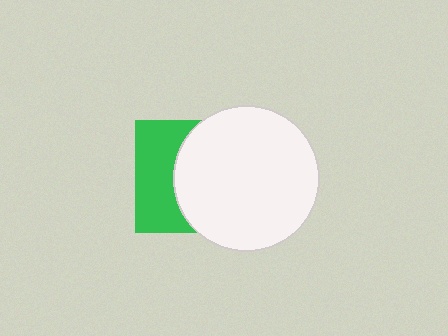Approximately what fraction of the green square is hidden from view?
Roughly 59% of the green square is hidden behind the white circle.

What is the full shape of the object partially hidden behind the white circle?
The partially hidden object is a green square.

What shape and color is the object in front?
The object in front is a white circle.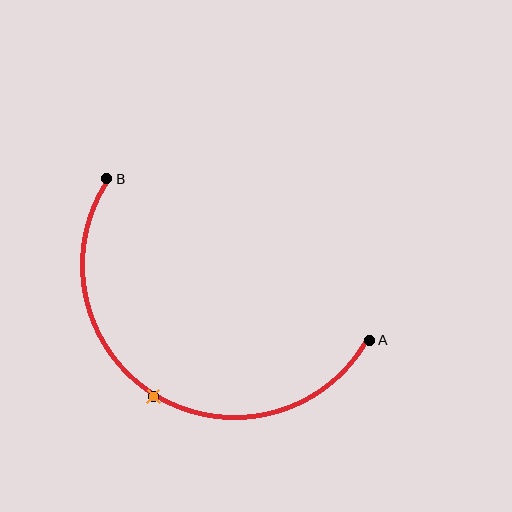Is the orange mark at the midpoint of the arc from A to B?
Yes. The orange mark lies on the arc at equal arc-length from both A and B — it is the arc midpoint.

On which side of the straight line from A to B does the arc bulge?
The arc bulges below the straight line connecting A and B.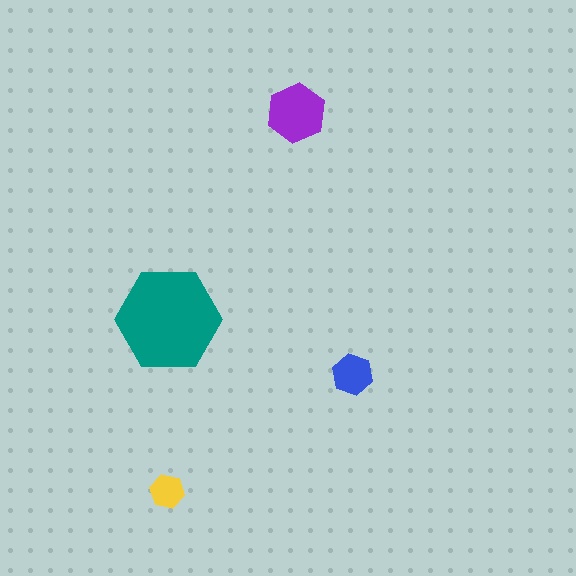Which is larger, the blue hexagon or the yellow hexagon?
The blue one.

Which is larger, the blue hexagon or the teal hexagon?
The teal one.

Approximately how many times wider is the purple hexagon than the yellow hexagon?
About 1.5 times wider.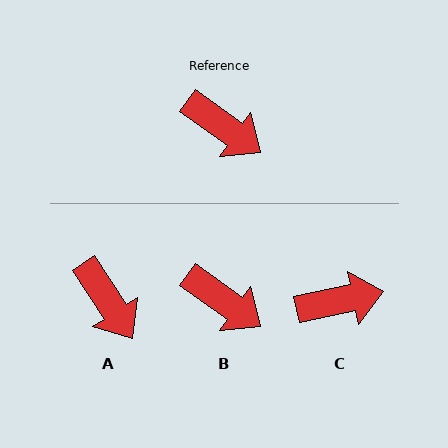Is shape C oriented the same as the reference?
No, it is off by about 47 degrees.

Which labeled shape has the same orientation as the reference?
B.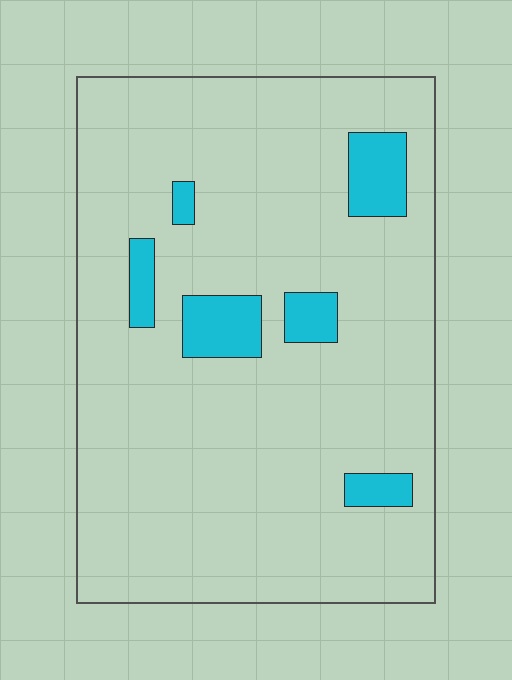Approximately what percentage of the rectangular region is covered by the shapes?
Approximately 10%.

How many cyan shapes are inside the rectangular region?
6.